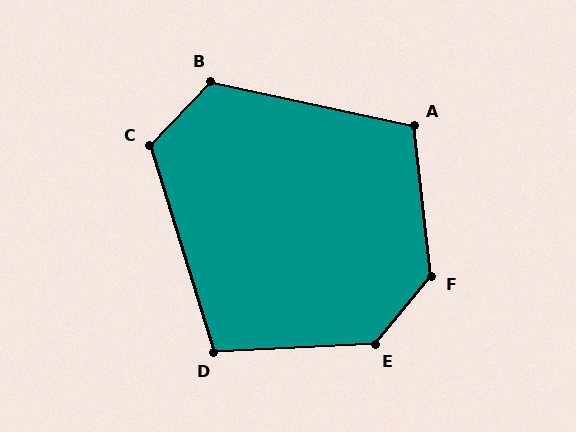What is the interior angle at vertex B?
Approximately 121 degrees (obtuse).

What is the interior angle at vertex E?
Approximately 132 degrees (obtuse).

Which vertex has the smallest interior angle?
D, at approximately 104 degrees.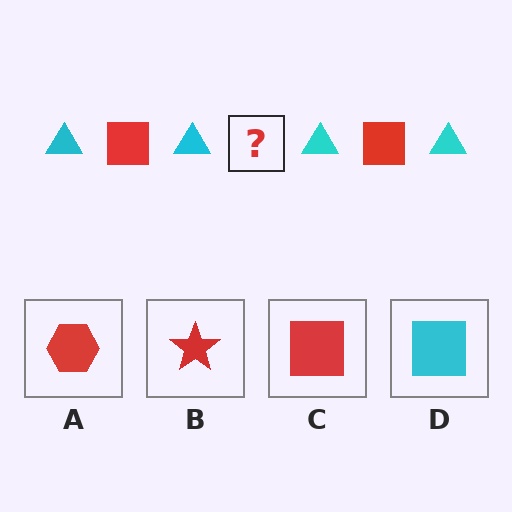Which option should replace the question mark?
Option C.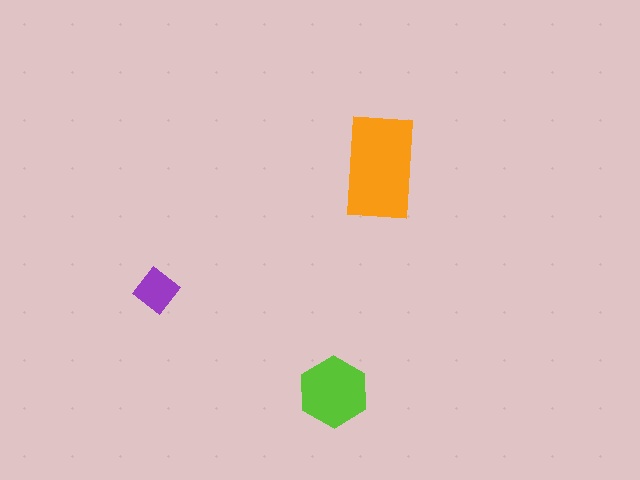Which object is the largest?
The orange rectangle.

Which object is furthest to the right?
The orange rectangle is rightmost.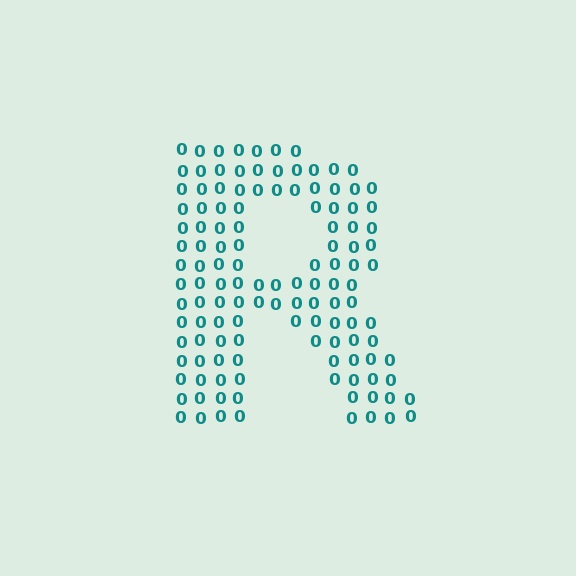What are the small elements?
The small elements are digit 0's.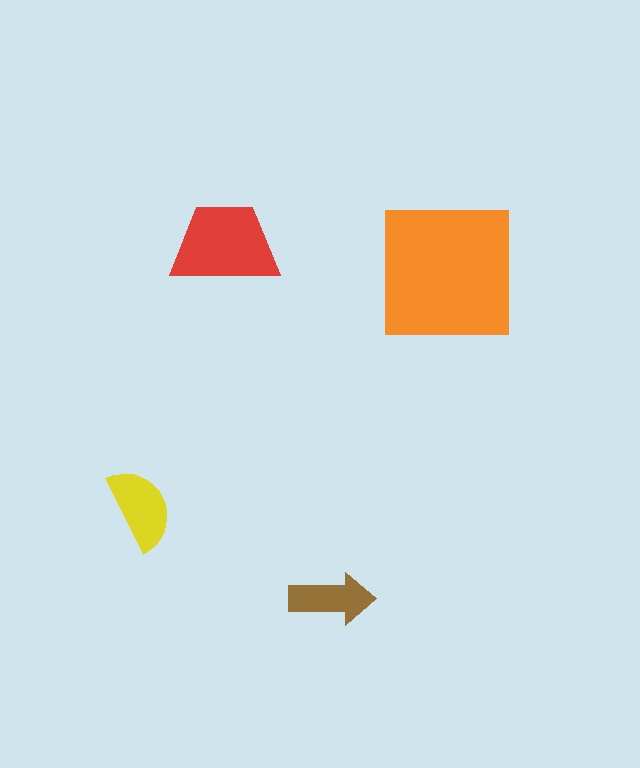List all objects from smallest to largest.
The brown arrow, the yellow semicircle, the red trapezoid, the orange square.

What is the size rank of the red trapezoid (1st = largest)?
2nd.